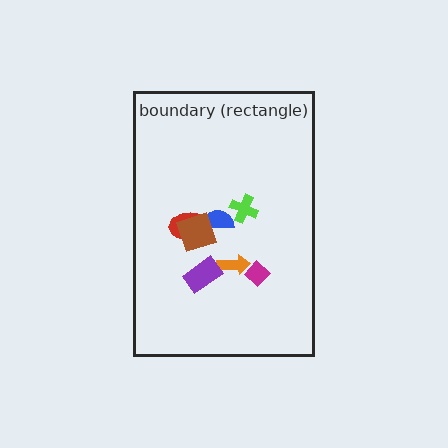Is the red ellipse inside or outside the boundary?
Inside.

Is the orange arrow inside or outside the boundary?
Inside.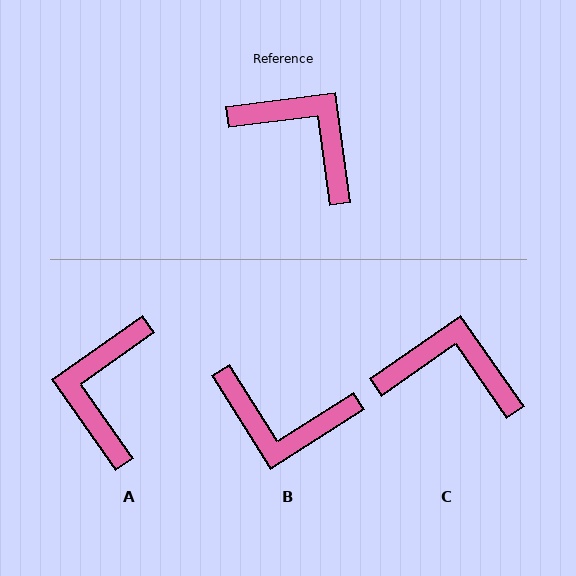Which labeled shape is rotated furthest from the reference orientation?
B, about 155 degrees away.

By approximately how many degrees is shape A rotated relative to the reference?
Approximately 118 degrees counter-clockwise.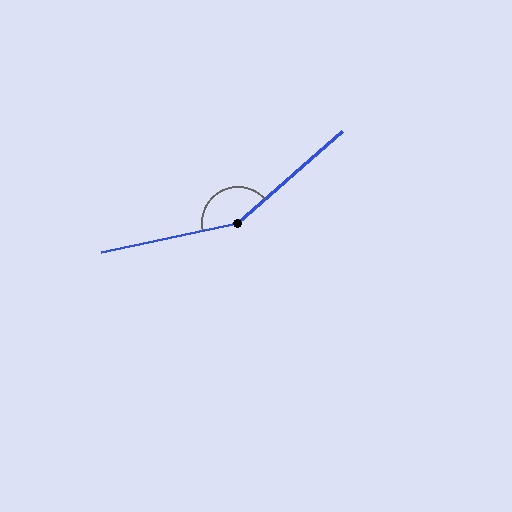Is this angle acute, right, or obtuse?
It is obtuse.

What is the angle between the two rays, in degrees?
Approximately 150 degrees.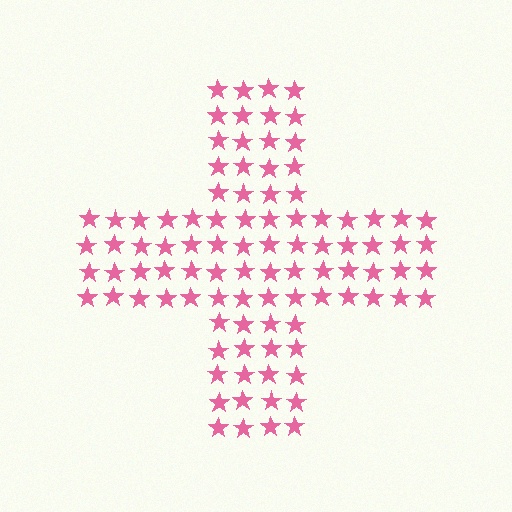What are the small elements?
The small elements are stars.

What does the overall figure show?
The overall figure shows a cross.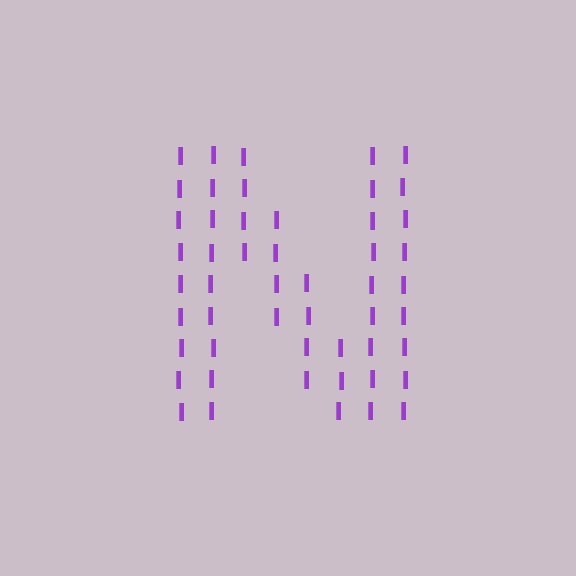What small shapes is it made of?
It is made of small letter I's.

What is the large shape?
The large shape is the letter N.